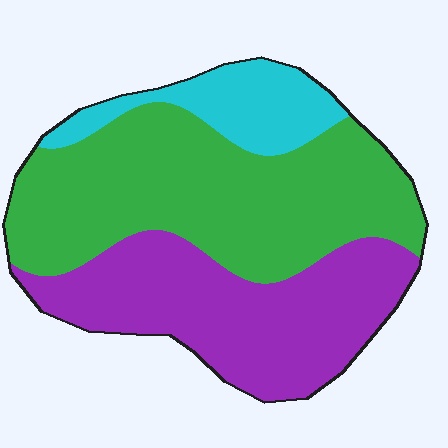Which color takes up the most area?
Green, at roughly 50%.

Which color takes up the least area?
Cyan, at roughly 15%.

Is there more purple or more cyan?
Purple.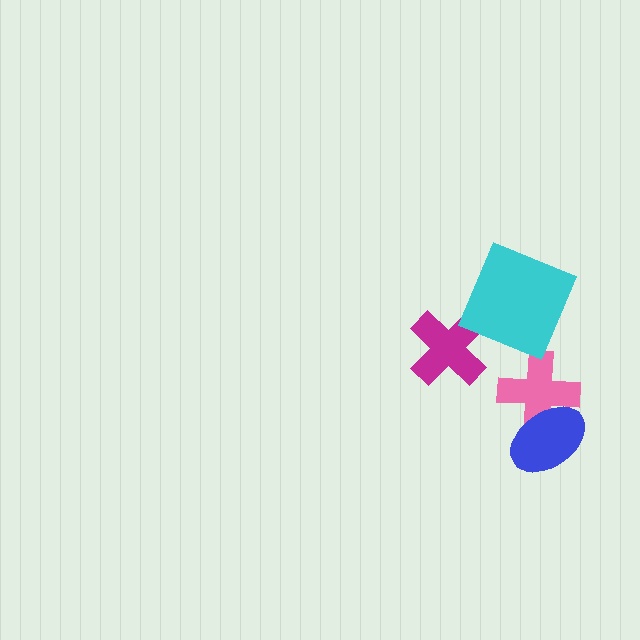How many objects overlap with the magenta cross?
0 objects overlap with the magenta cross.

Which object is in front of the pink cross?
The blue ellipse is in front of the pink cross.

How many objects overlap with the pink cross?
1 object overlaps with the pink cross.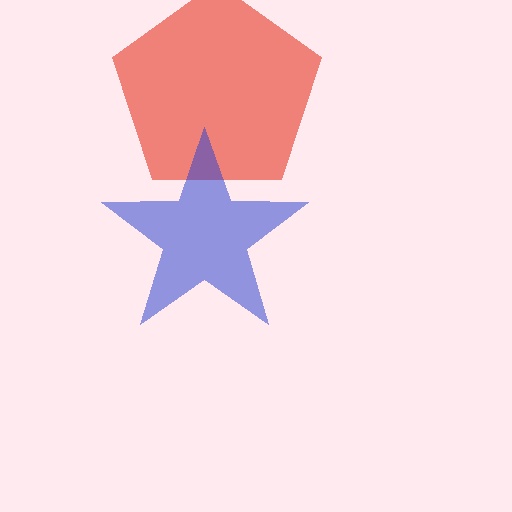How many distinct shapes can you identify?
There are 2 distinct shapes: a red pentagon, a blue star.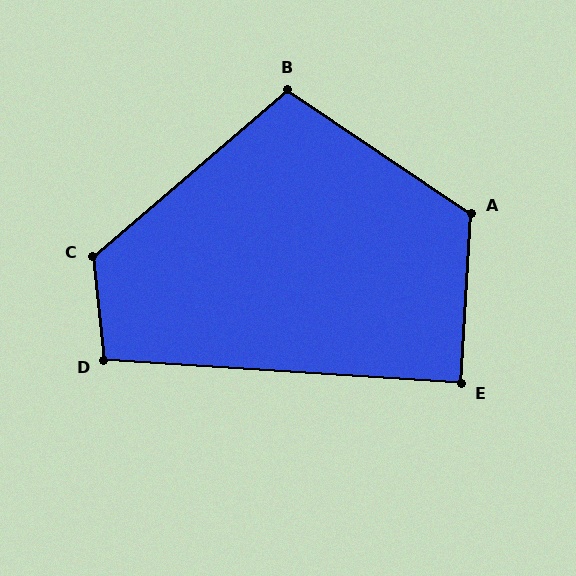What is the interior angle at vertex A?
Approximately 120 degrees (obtuse).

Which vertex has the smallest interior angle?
E, at approximately 90 degrees.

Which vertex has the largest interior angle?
C, at approximately 124 degrees.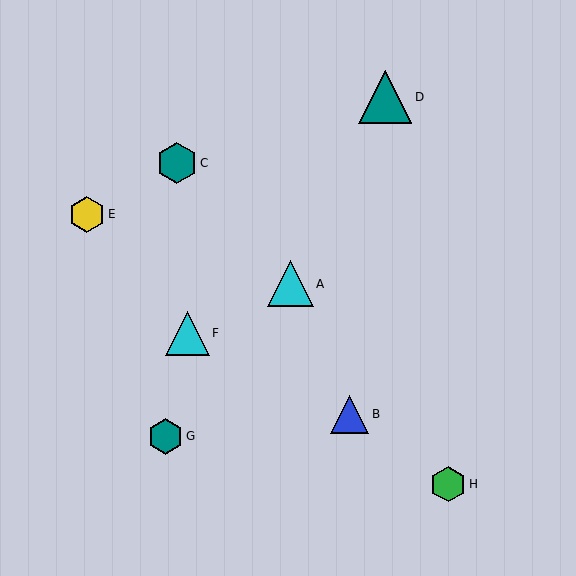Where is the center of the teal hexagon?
The center of the teal hexagon is at (165, 436).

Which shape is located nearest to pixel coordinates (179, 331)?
The cyan triangle (labeled F) at (187, 333) is nearest to that location.